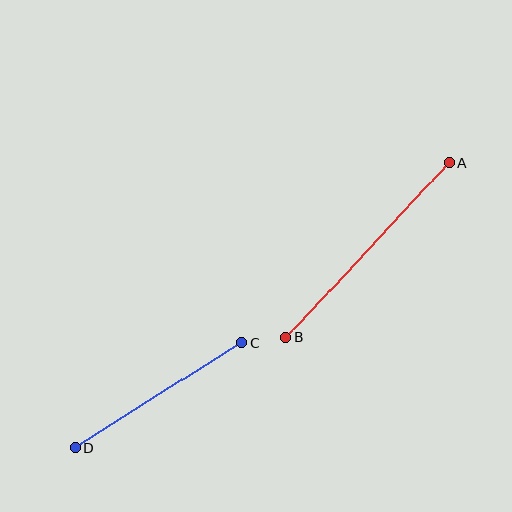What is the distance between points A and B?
The distance is approximately 239 pixels.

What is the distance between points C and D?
The distance is approximately 198 pixels.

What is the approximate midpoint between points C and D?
The midpoint is at approximately (159, 395) pixels.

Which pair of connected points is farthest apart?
Points A and B are farthest apart.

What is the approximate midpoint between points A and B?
The midpoint is at approximately (368, 250) pixels.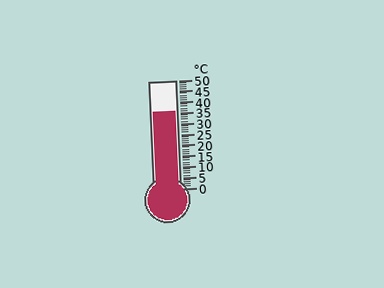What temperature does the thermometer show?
The thermometer shows approximately 36°C.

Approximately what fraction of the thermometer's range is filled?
The thermometer is filled to approximately 70% of its range.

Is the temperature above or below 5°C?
The temperature is above 5°C.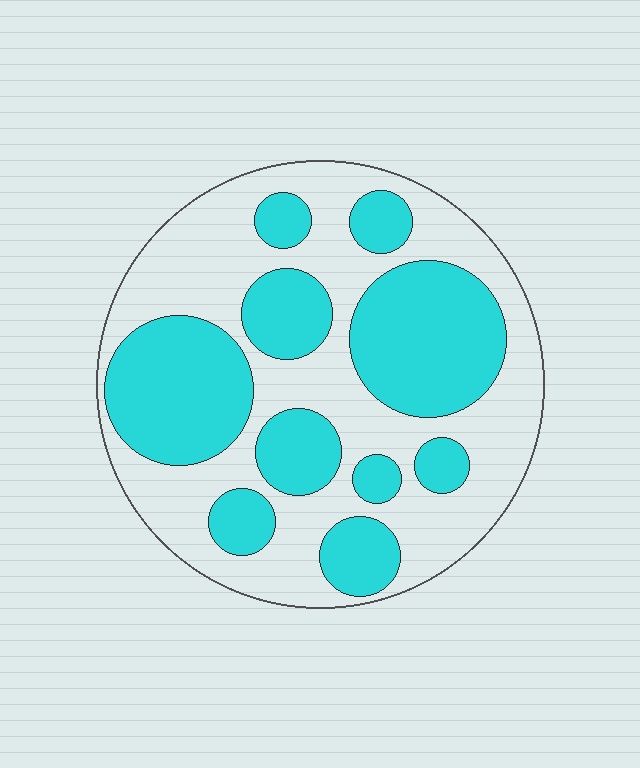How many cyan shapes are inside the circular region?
10.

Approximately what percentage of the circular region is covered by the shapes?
Approximately 45%.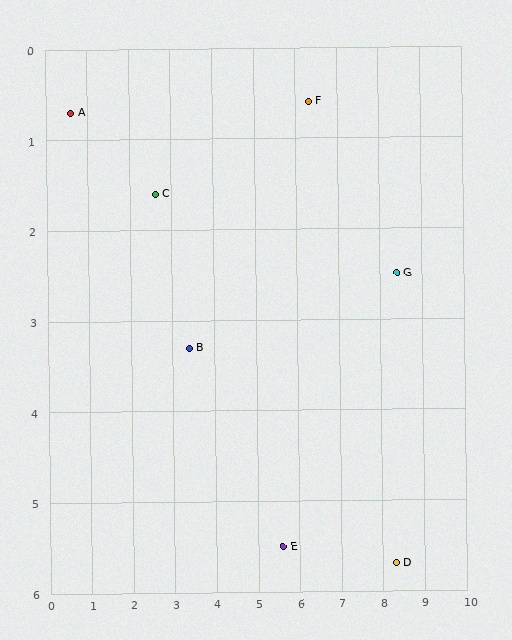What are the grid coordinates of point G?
Point G is at approximately (8.4, 2.5).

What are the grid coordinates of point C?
Point C is at approximately (2.6, 1.6).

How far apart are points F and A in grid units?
Points F and A are about 5.7 grid units apart.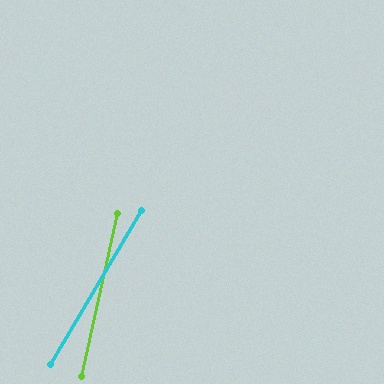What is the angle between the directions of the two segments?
Approximately 18 degrees.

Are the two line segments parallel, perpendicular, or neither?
Neither parallel nor perpendicular — they differ by about 18°.